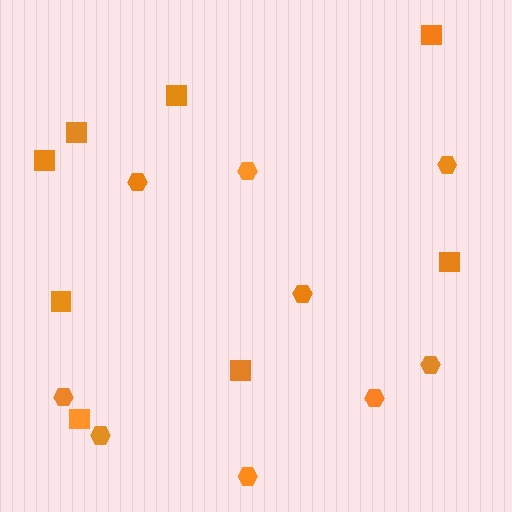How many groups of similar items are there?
There are 2 groups: one group of squares (8) and one group of hexagons (9).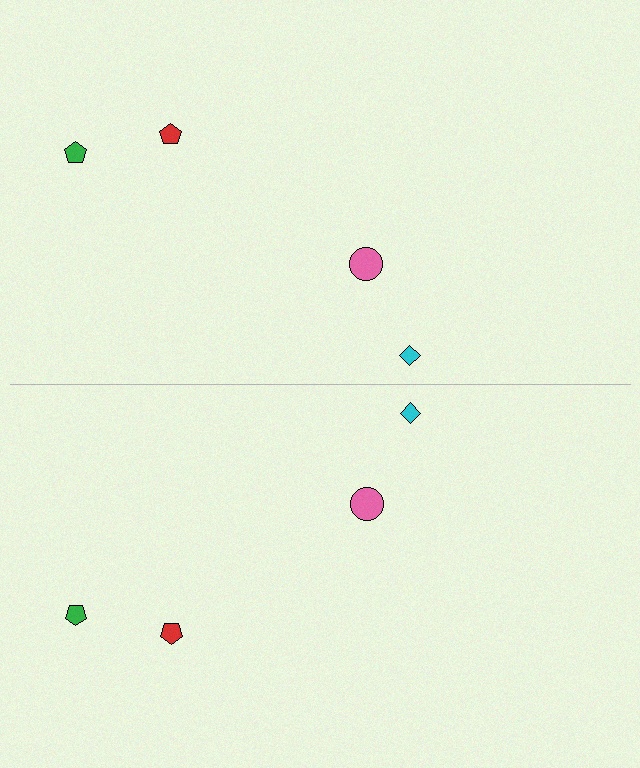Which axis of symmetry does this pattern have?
The pattern has a horizontal axis of symmetry running through the center of the image.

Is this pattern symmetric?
Yes, this pattern has bilateral (reflection) symmetry.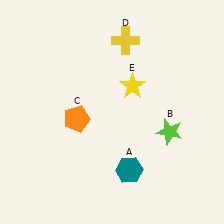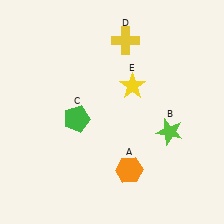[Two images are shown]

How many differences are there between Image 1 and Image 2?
There are 2 differences between the two images.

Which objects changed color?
A changed from teal to orange. C changed from orange to green.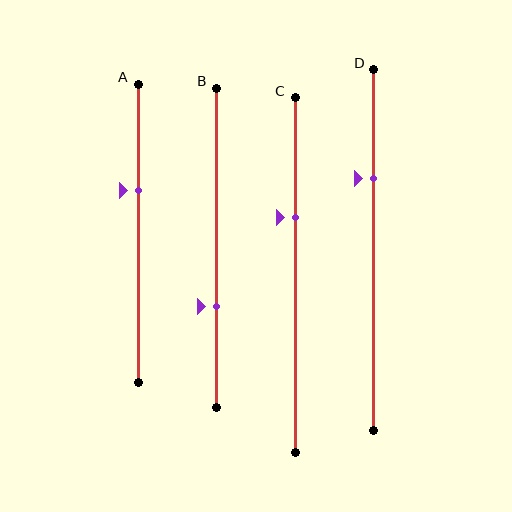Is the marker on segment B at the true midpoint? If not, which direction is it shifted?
No, the marker on segment B is shifted downward by about 19% of the segment length.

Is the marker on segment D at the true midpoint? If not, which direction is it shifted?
No, the marker on segment D is shifted upward by about 20% of the segment length.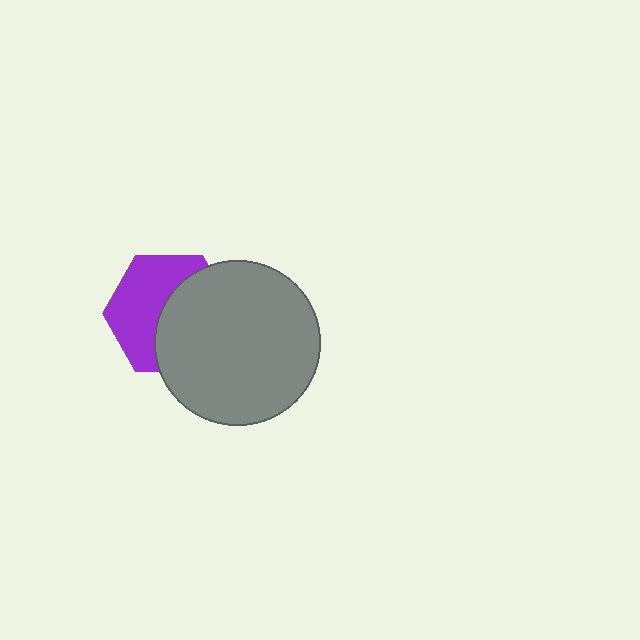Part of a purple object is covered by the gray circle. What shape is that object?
It is a hexagon.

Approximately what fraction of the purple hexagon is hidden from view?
Roughly 50% of the purple hexagon is hidden behind the gray circle.